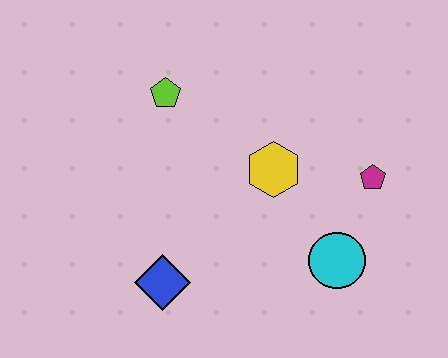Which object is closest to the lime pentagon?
The yellow hexagon is closest to the lime pentagon.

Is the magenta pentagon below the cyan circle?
No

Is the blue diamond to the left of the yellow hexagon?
Yes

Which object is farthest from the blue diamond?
The magenta pentagon is farthest from the blue diamond.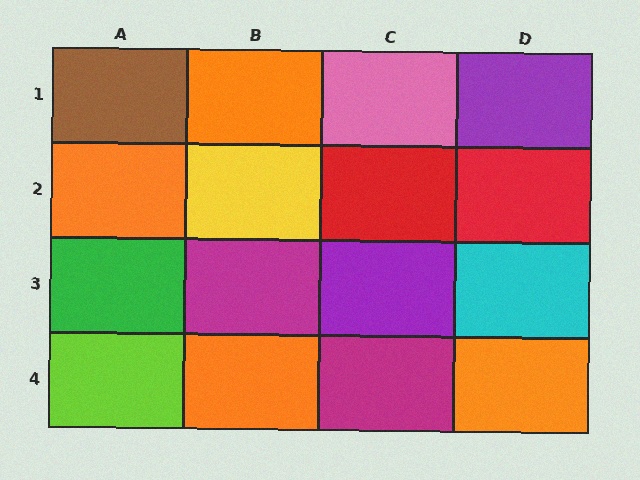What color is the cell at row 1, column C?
Pink.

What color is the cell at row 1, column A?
Brown.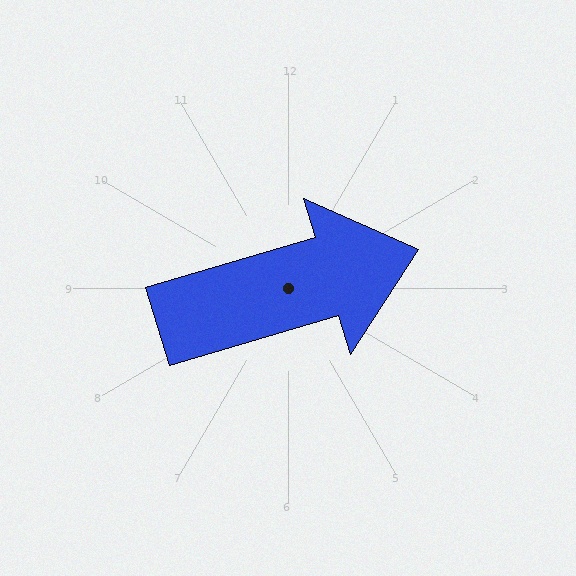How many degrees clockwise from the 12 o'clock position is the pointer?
Approximately 74 degrees.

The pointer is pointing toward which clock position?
Roughly 2 o'clock.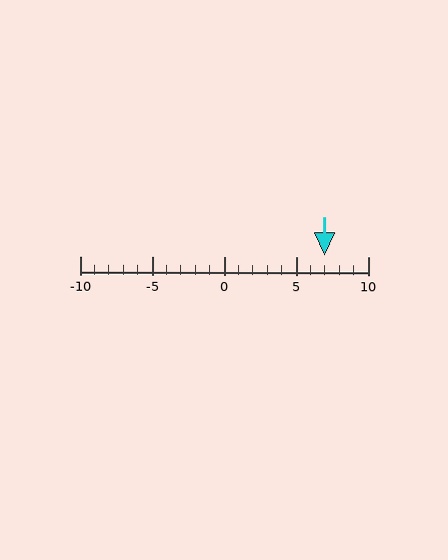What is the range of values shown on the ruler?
The ruler shows values from -10 to 10.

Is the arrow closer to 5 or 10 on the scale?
The arrow is closer to 5.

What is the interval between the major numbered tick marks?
The major tick marks are spaced 5 units apart.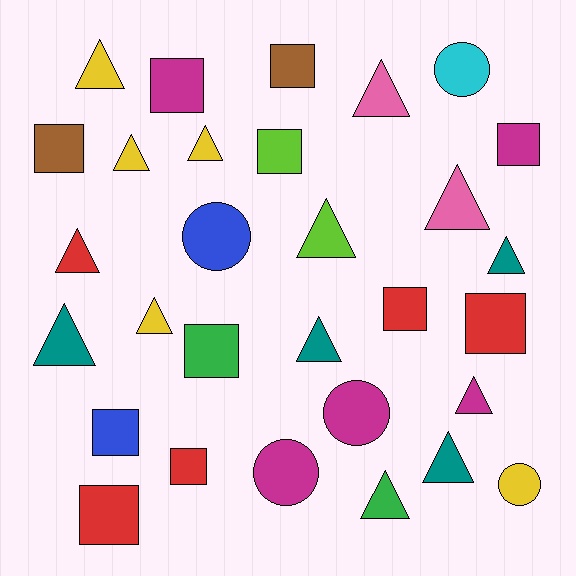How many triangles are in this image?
There are 14 triangles.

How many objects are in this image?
There are 30 objects.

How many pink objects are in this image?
There are 2 pink objects.